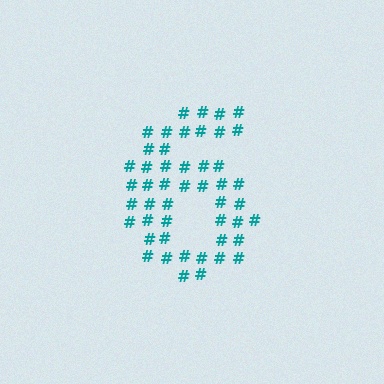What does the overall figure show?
The overall figure shows the digit 6.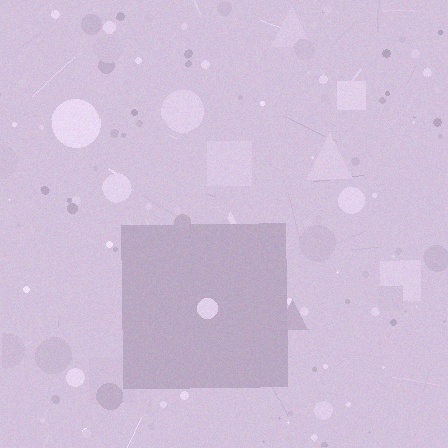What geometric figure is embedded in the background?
A square is embedded in the background.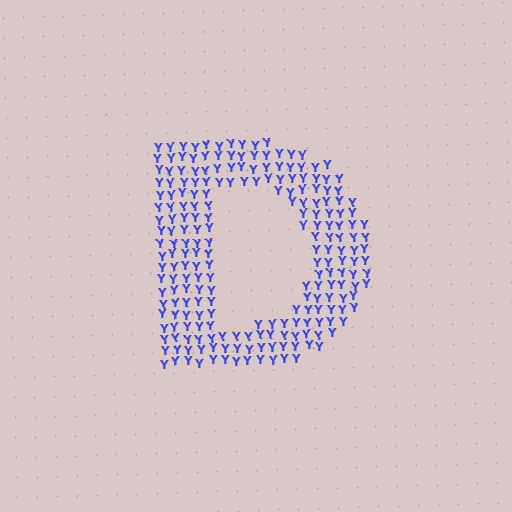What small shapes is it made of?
It is made of small letter Y's.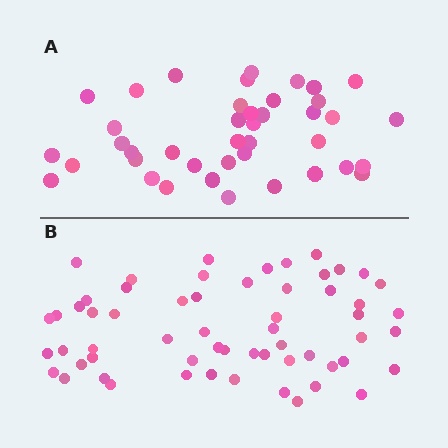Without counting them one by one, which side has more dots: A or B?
Region B (the bottom region) has more dots.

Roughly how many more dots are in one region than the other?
Region B has approximately 20 more dots than region A.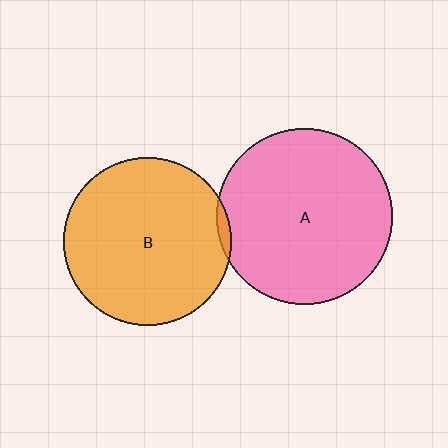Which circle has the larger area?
Circle A (pink).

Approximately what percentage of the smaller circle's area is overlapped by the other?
Approximately 5%.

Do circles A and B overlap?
Yes.